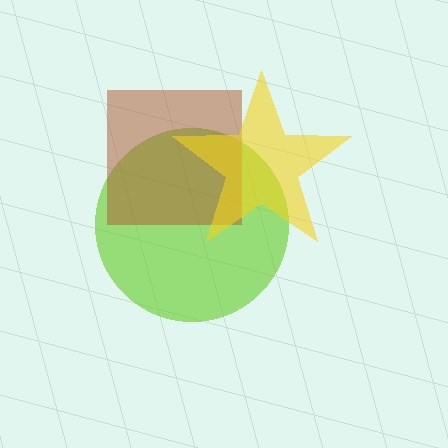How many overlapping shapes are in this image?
There are 3 overlapping shapes in the image.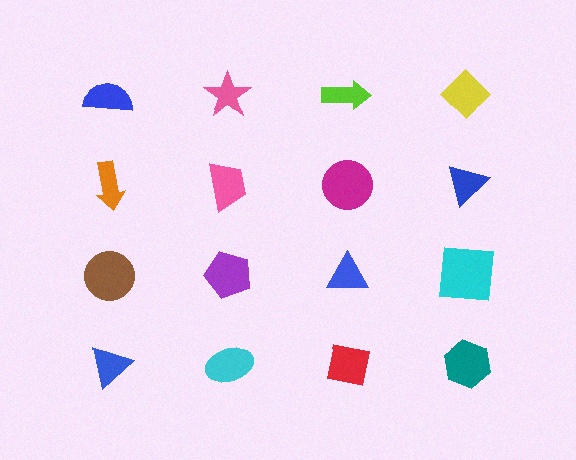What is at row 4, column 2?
A cyan ellipse.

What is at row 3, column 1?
A brown circle.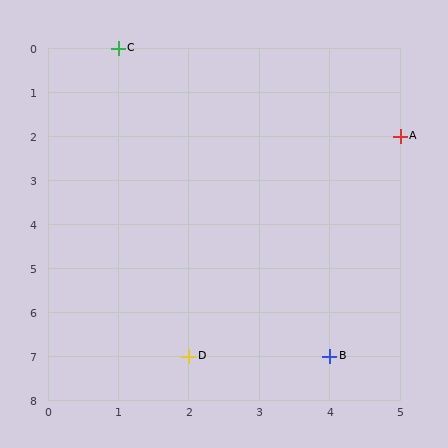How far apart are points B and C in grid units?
Points B and C are 3 columns and 7 rows apart (about 7.6 grid units diagonally).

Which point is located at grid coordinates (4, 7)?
Point B is at (4, 7).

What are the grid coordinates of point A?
Point A is at grid coordinates (5, 2).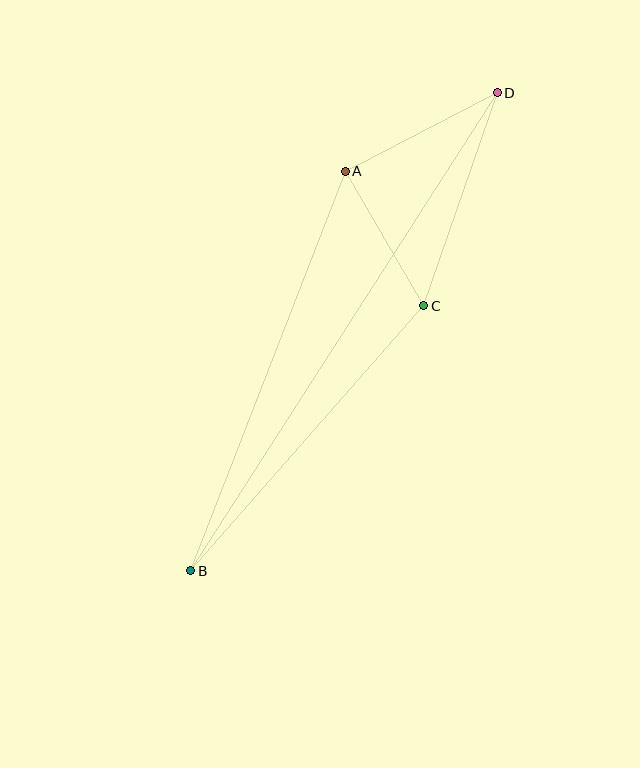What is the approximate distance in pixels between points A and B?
The distance between A and B is approximately 428 pixels.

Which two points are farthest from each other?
Points B and D are farthest from each other.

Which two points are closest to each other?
Points A and C are closest to each other.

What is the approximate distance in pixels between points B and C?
The distance between B and C is approximately 353 pixels.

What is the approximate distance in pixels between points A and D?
The distance between A and D is approximately 171 pixels.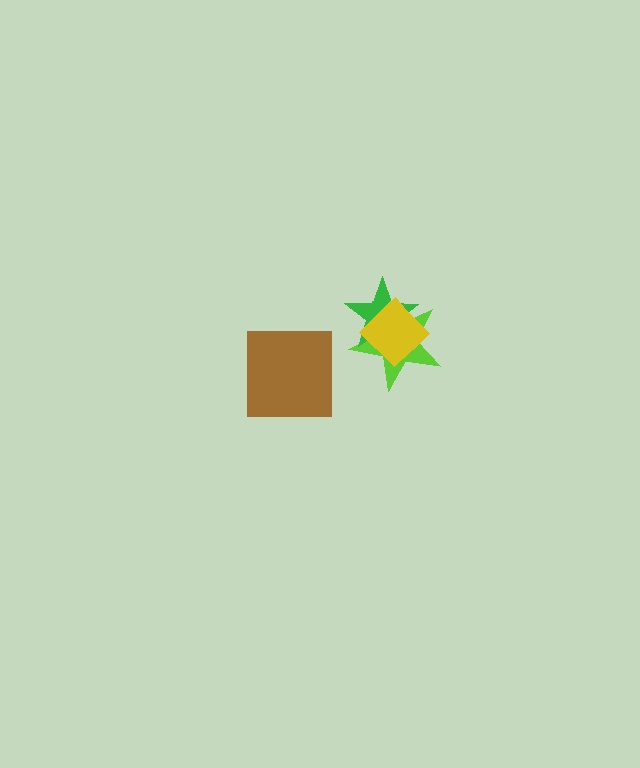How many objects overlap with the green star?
2 objects overlap with the green star.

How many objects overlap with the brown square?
0 objects overlap with the brown square.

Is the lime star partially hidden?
Yes, it is partially covered by another shape.